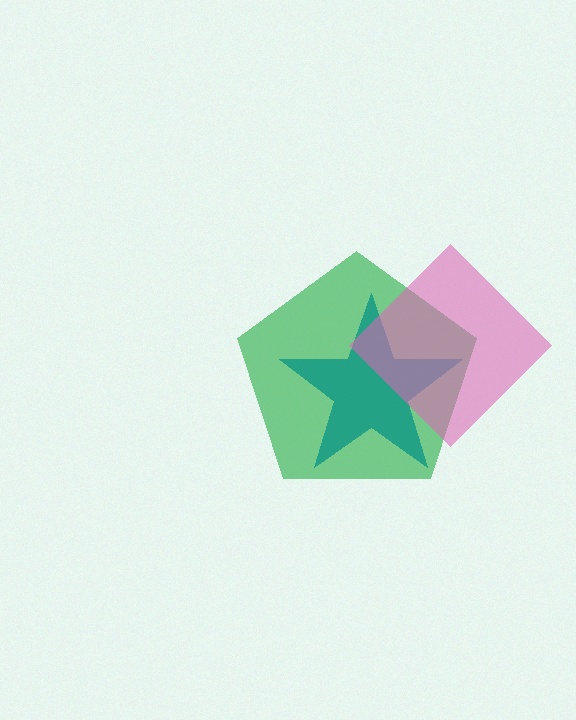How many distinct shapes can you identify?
There are 3 distinct shapes: a green pentagon, a teal star, a pink diamond.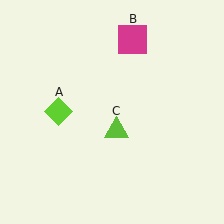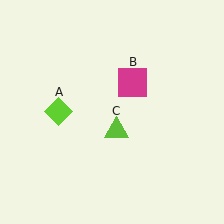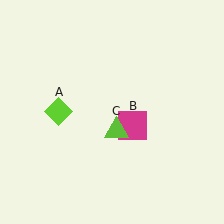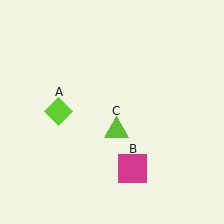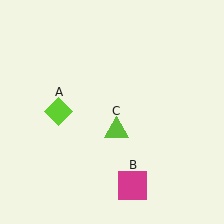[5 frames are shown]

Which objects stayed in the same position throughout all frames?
Lime diamond (object A) and lime triangle (object C) remained stationary.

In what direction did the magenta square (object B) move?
The magenta square (object B) moved down.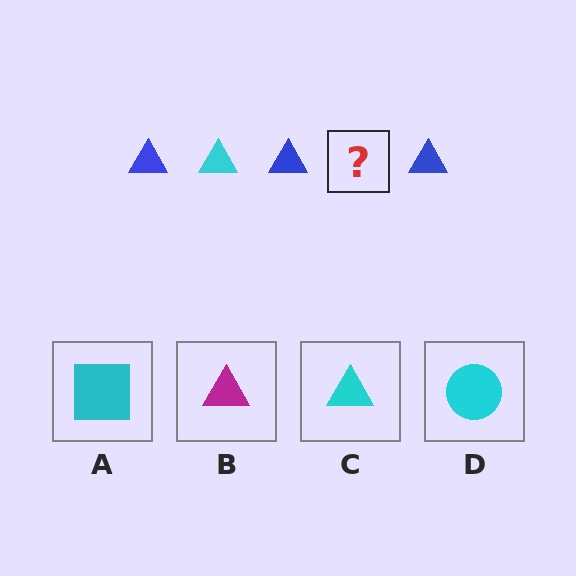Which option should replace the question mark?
Option C.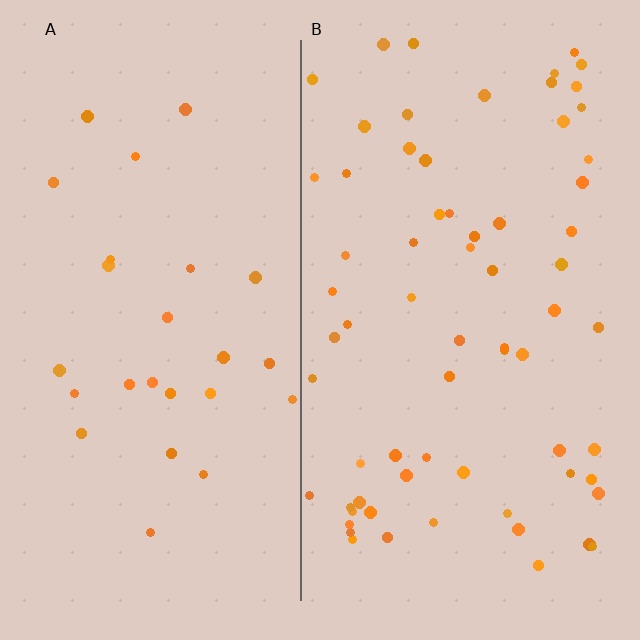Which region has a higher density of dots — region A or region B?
B (the right).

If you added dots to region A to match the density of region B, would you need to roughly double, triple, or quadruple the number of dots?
Approximately triple.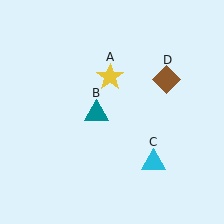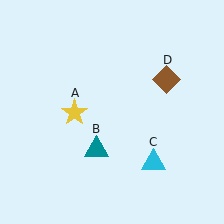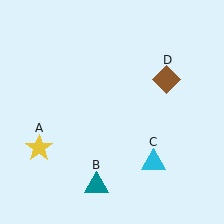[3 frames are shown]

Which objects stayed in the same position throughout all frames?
Cyan triangle (object C) and brown diamond (object D) remained stationary.